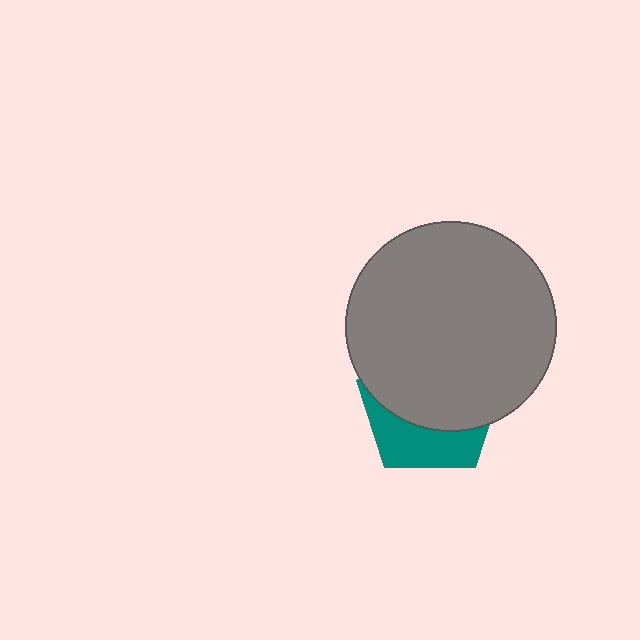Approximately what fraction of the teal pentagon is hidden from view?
Roughly 66% of the teal pentagon is hidden behind the gray circle.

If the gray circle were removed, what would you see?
You would see the complete teal pentagon.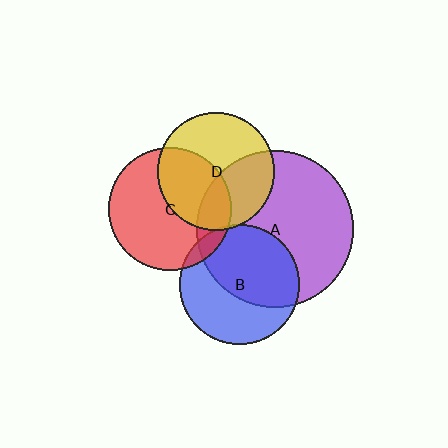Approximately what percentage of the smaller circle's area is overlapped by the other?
Approximately 10%.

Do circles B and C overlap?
Yes.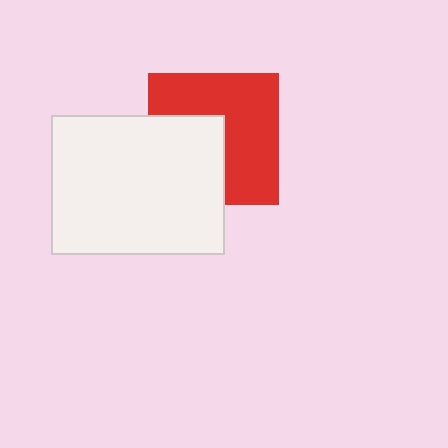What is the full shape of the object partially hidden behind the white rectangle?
The partially hidden object is a red square.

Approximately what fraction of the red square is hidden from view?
Roughly 40% of the red square is hidden behind the white rectangle.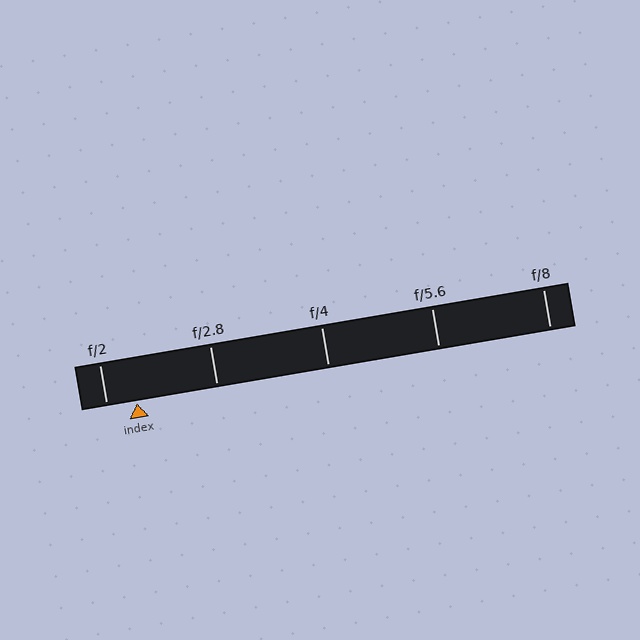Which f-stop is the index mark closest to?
The index mark is closest to f/2.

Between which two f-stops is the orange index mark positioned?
The index mark is between f/2 and f/2.8.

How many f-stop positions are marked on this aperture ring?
There are 5 f-stop positions marked.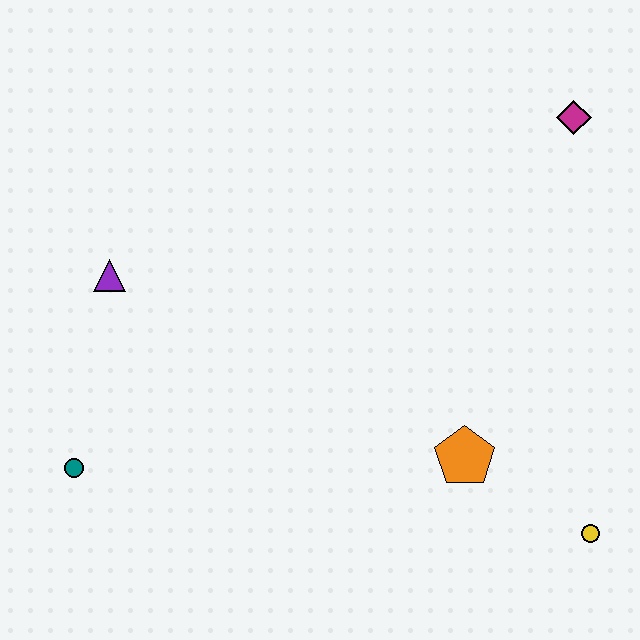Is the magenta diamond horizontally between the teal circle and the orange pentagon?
No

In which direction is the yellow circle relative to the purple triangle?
The yellow circle is to the right of the purple triangle.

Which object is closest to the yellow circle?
The orange pentagon is closest to the yellow circle.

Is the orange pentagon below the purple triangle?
Yes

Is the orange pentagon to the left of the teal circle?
No